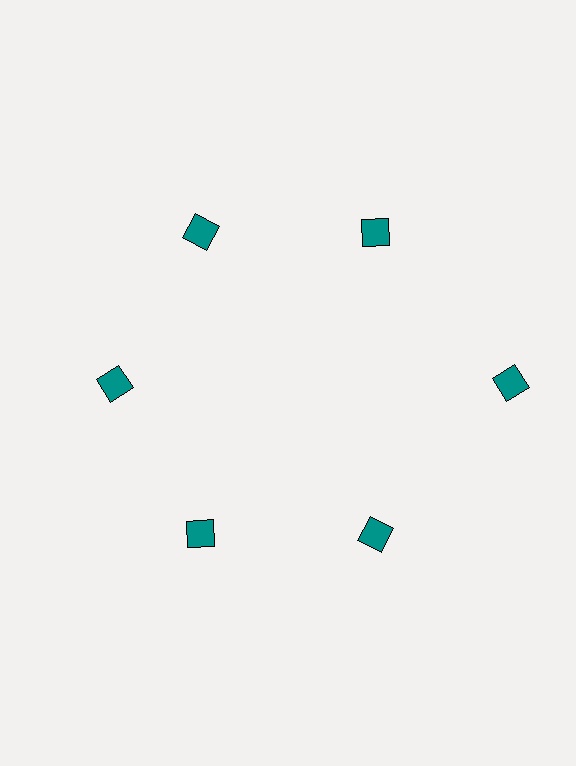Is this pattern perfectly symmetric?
No. The 6 teal squares are arranged in a ring, but one element near the 3 o'clock position is pushed outward from the center, breaking the 6-fold rotational symmetry.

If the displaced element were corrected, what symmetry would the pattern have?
It would have 6-fold rotational symmetry — the pattern would map onto itself every 60 degrees.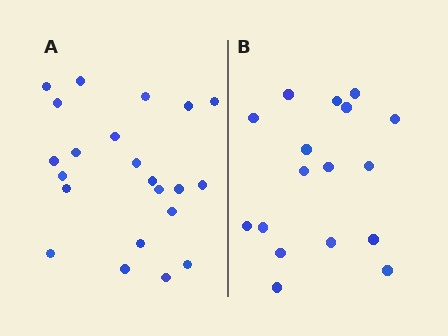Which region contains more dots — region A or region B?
Region A (the left region) has more dots.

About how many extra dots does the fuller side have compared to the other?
Region A has about 5 more dots than region B.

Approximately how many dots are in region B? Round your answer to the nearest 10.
About 20 dots. (The exact count is 17, which rounds to 20.)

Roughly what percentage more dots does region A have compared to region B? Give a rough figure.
About 30% more.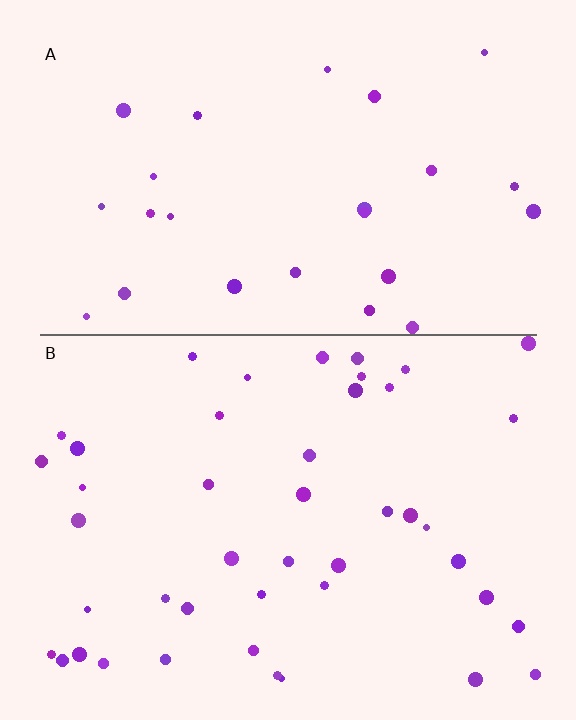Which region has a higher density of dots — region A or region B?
B (the bottom).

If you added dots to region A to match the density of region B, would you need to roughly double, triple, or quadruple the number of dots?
Approximately double.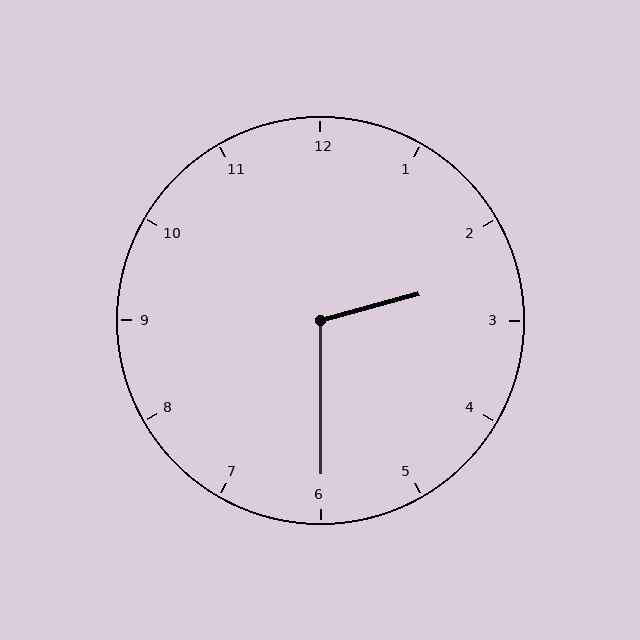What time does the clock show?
2:30.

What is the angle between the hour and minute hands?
Approximately 105 degrees.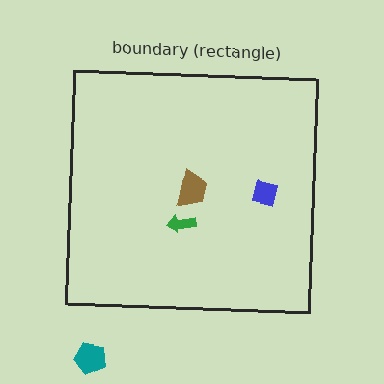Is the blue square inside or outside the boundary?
Inside.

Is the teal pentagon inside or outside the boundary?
Outside.